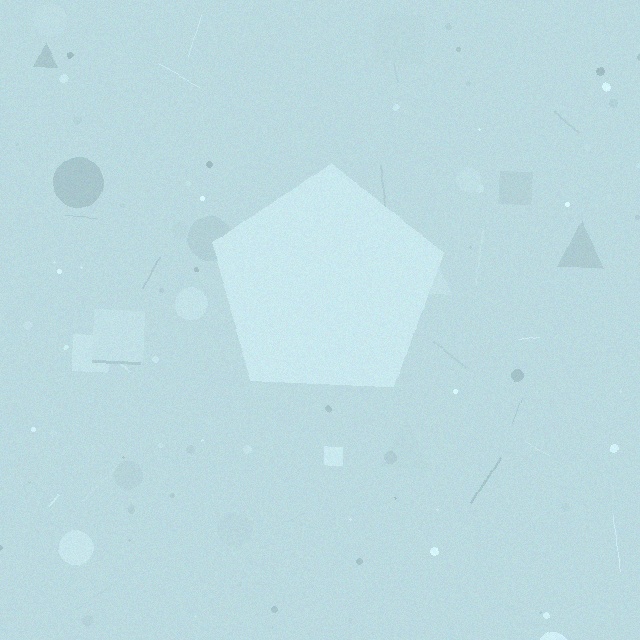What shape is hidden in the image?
A pentagon is hidden in the image.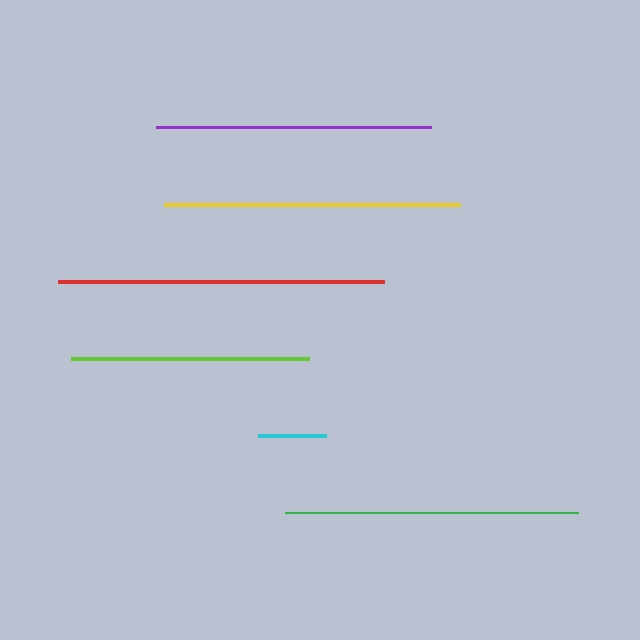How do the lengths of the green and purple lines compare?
The green and purple lines are approximately the same length.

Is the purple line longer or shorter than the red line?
The red line is longer than the purple line.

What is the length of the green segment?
The green segment is approximately 293 pixels long.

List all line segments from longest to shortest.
From longest to shortest: red, yellow, green, purple, lime, cyan.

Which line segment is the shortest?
The cyan line is the shortest at approximately 68 pixels.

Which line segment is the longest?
The red line is the longest at approximately 326 pixels.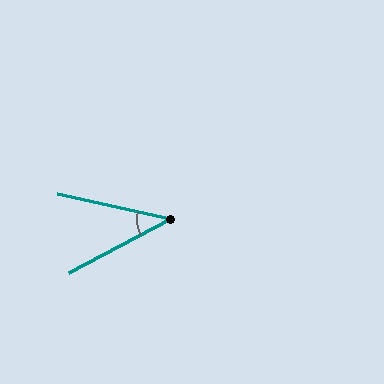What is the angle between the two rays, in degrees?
Approximately 40 degrees.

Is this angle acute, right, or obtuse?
It is acute.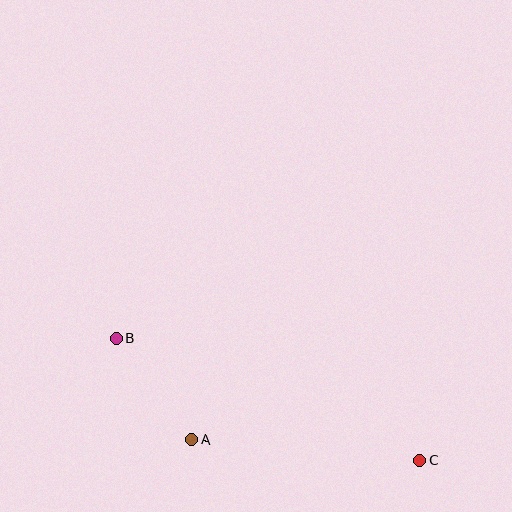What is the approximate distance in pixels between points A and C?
The distance between A and C is approximately 229 pixels.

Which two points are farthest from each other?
Points B and C are farthest from each other.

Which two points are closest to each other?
Points A and B are closest to each other.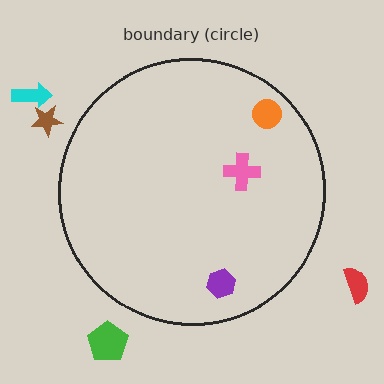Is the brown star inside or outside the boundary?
Outside.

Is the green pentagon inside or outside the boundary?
Outside.